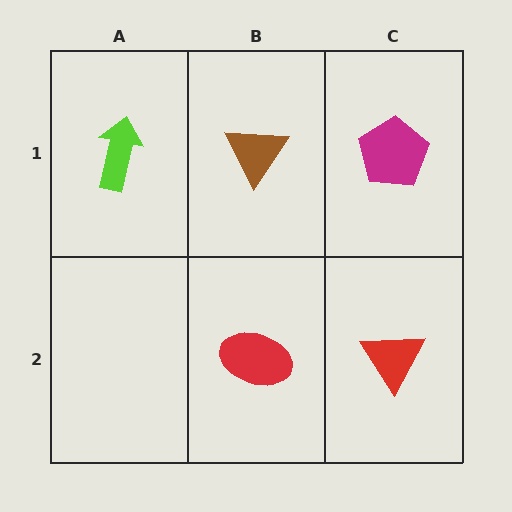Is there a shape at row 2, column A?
No, that cell is empty.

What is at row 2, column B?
A red ellipse.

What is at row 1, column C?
A magenta pentagon.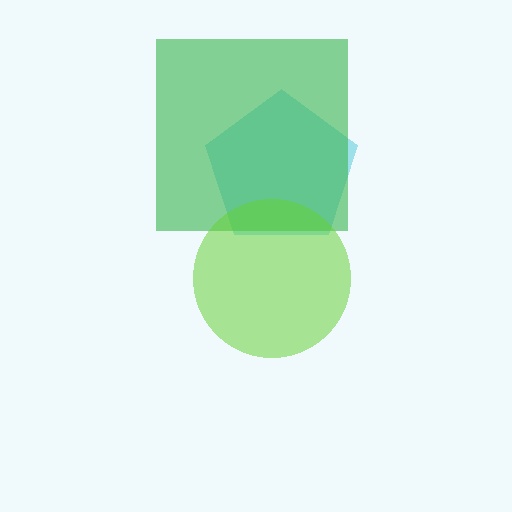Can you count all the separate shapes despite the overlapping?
Yes, there are 3 separate shapes.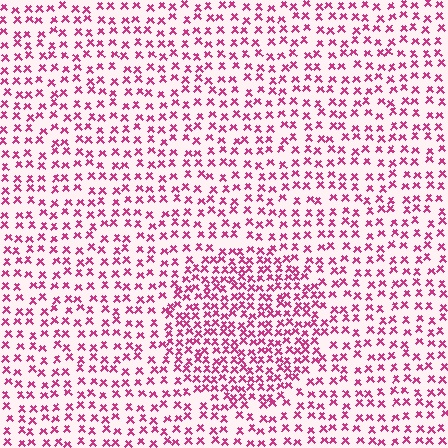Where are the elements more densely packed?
The elements are more densely packed inside the circle boundary.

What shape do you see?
I see a circle.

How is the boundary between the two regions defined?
The boundary is defined by a change in element density (approximately 1.8x ratio). All elements are the same color, size, and shape.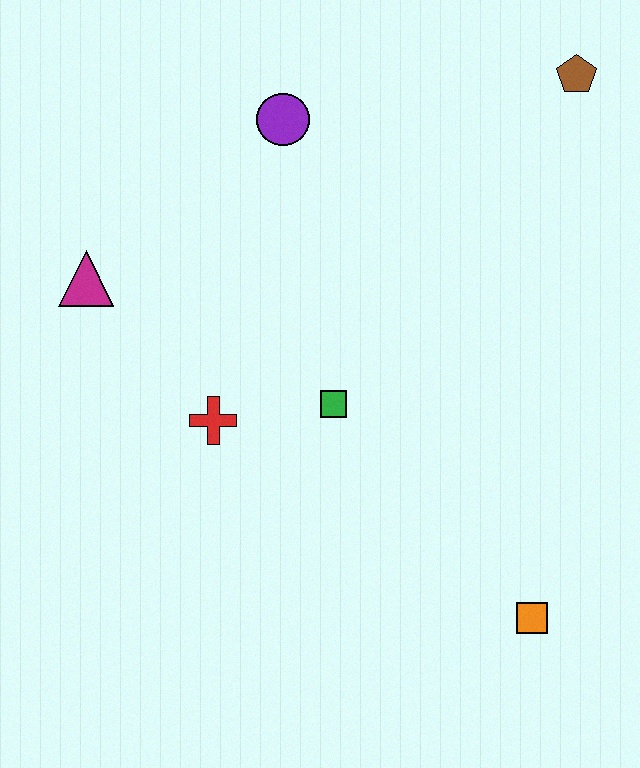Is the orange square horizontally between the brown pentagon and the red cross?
Yes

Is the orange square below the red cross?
Yes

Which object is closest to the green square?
The red cross is closest to the green square.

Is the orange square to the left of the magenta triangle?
No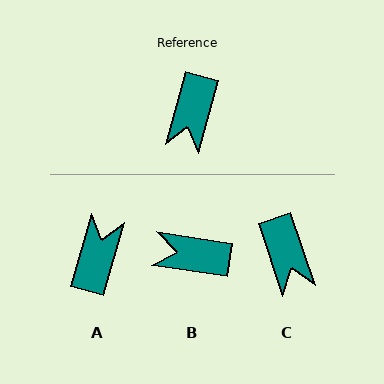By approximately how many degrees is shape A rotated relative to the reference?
Approximately 180 degrees clockwise.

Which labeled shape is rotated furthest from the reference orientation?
A, about 180 degrees away.